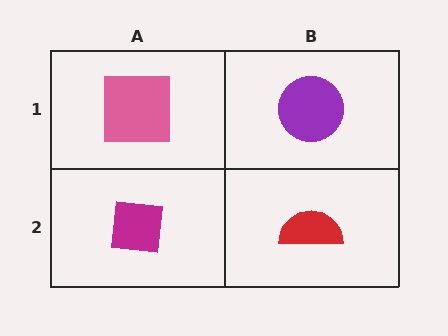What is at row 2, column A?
A magenta square.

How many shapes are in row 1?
2 shapes.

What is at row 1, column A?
A pink square.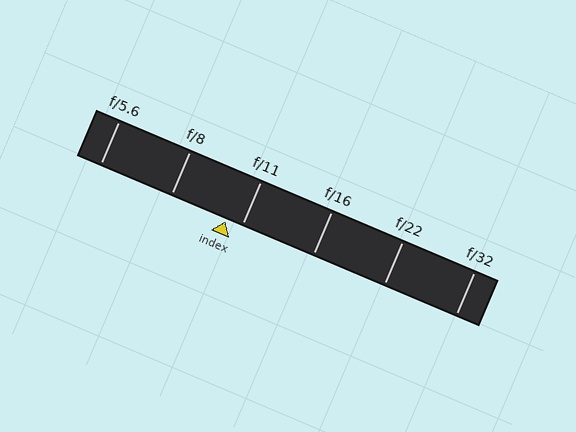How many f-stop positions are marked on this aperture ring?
There are 6 f-stop positions marked.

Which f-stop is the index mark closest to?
The index mark is closest to f/11.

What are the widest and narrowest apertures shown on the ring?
The widest aperture shown is f/5.6 and the narrowest is f/32.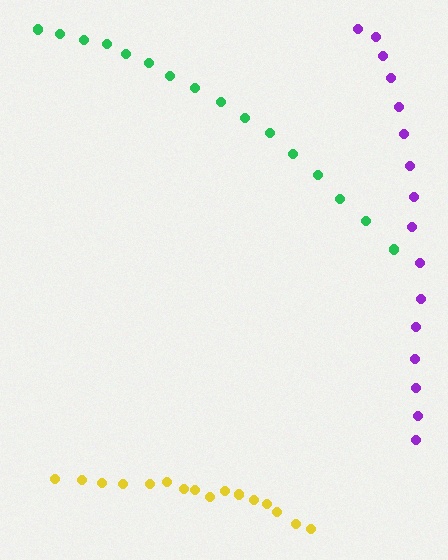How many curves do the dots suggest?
There are 3 distinct paths.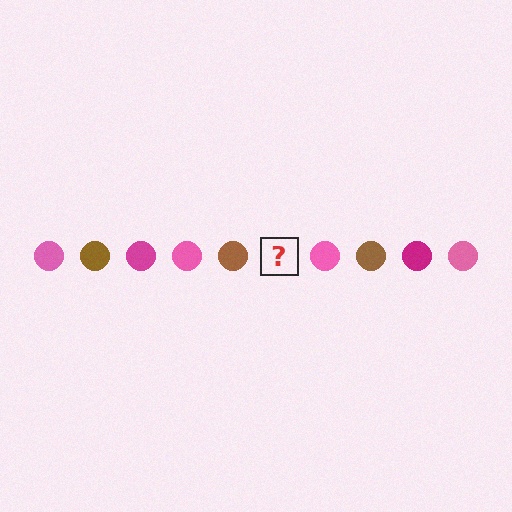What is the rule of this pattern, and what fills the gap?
The rule is that the pattern cycles through pink, brown, magenta circles. The gap should be filled with a magenta circle.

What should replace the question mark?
The question mark should be replaced with a magenta circle.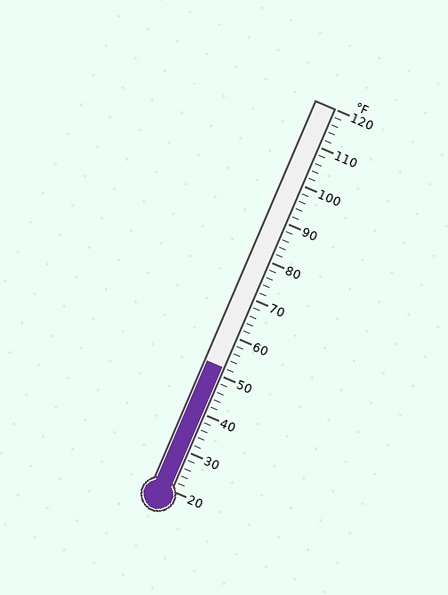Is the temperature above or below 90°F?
The temperature is below 90°F.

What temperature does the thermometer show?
The thermometer shows approximately 52°F.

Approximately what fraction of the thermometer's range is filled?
The thermometer is filled to approximately 30% of its range.